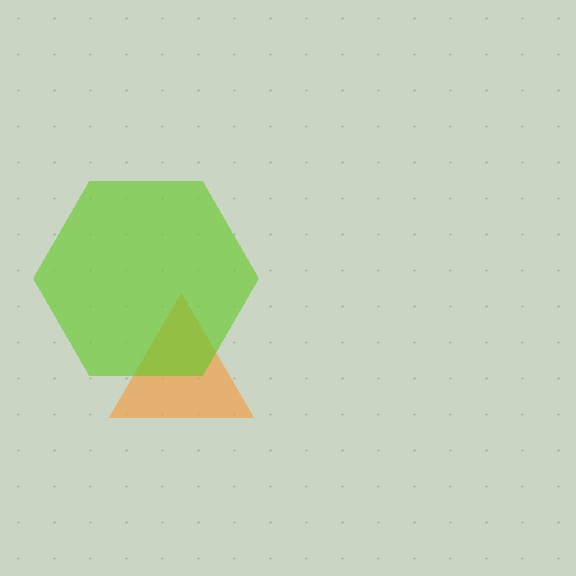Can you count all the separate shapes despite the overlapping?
Yes, there are 2 separate shapes.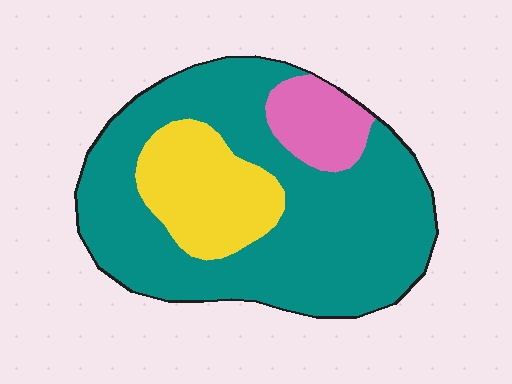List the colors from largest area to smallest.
From largest to smallest: teal, yellow, pink.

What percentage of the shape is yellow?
Yellow takes up between a sixth and a third of the shape.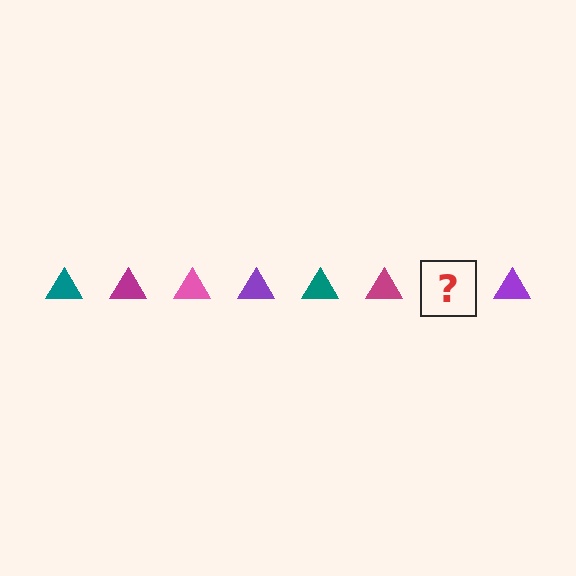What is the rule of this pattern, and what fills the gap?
The rule is that the pattern cycles through teal, magenta, pink, purple triangles. The gap should be filled with a pink triangle.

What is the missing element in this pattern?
The missing element is a pink triangle.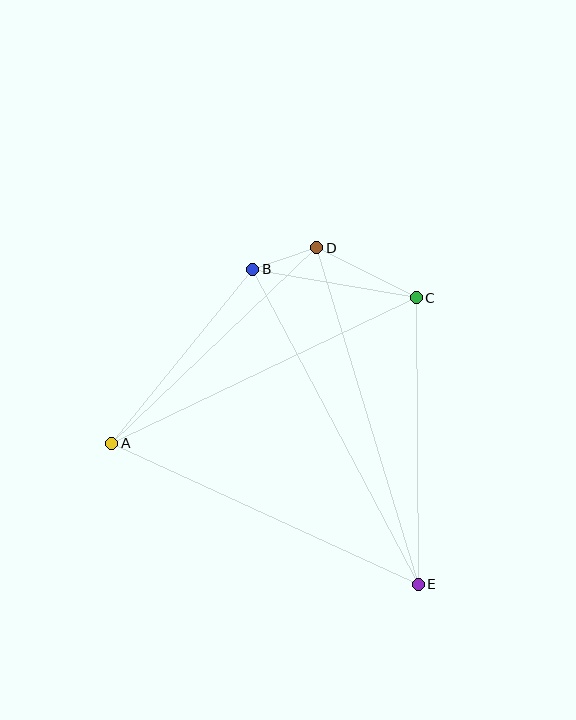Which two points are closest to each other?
Points B and D are closest to each other.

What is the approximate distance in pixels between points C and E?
The distance between C and E is approximately 287 pixels.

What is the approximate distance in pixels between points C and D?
The distance between C and D is approximately 111 pixels.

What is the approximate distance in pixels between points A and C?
The distance between A and C is approximately 338 pixels.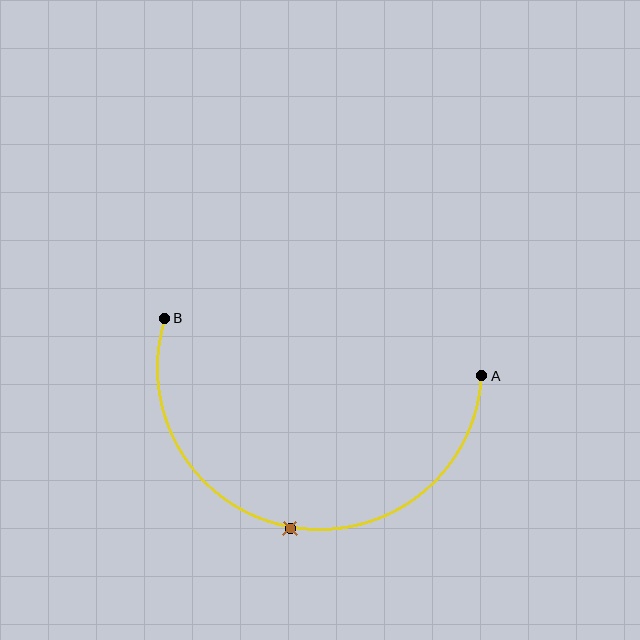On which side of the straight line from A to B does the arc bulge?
The arc bulges below the straight line connecting A and B.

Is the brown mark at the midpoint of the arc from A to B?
Yes. The brown mark lies on the arc at equal arc-length from both A and B — it is the arc midpoint.